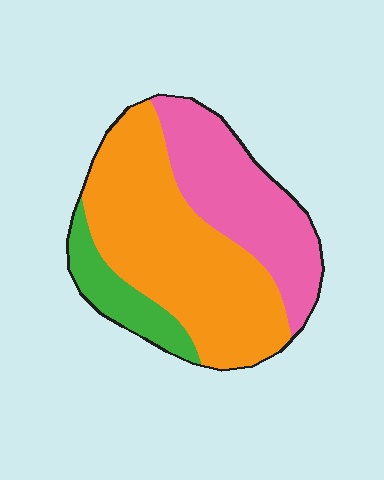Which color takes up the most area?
Orange, at roughly 55%.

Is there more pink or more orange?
Orange.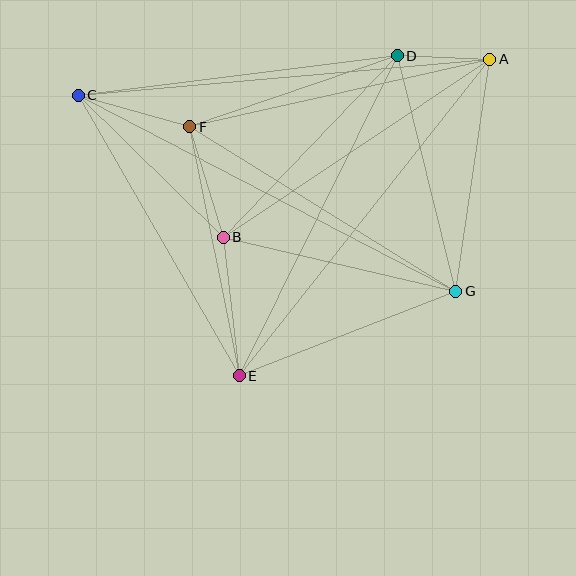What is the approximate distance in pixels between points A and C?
The distance between A and C is approximately 413 pixels.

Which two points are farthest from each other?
Points C and G are farthest from each other.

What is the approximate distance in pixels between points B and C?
The distance between B and C is approximately 203 pixels.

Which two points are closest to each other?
Points A and D are closest to each other.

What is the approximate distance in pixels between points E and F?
The distance between E and F is approximately 254 pixels.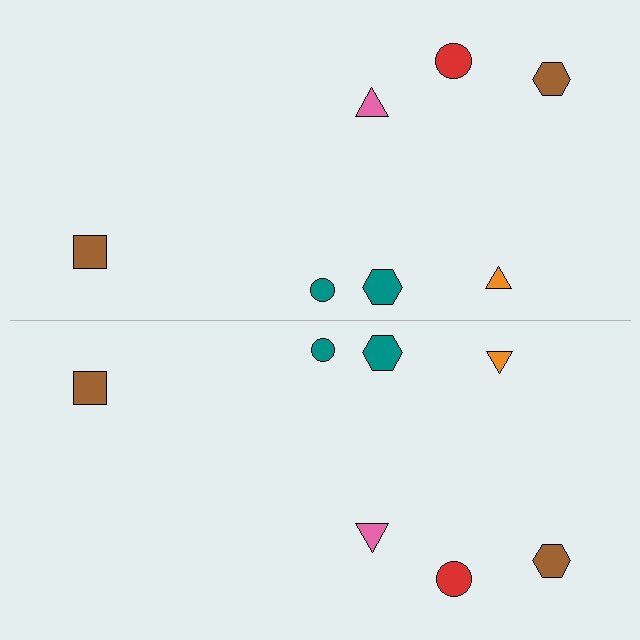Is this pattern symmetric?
Yes, this pattern has bilateral (reflection) symmetry.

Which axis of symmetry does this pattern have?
The pattern has a horizontal axis of symmetry running through the center of the image.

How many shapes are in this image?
There are 14 shapes in this image.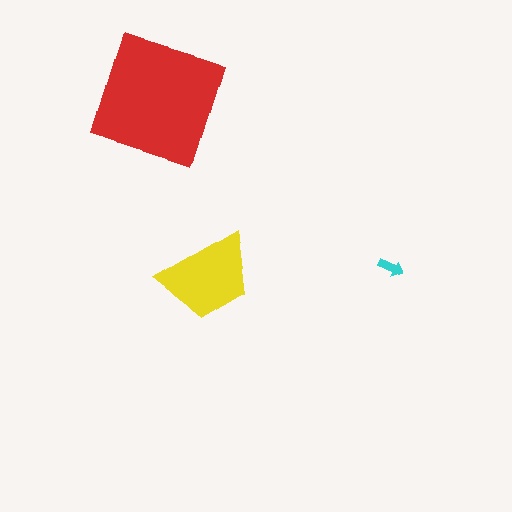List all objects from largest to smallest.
The red square, the yellow trapezoid, the cyan arrow.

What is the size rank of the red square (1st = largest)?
1st.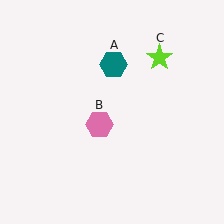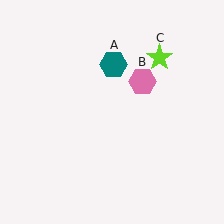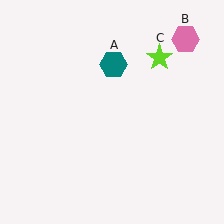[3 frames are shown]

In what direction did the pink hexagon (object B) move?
The pink hexagon (object B) moved up and to the right.